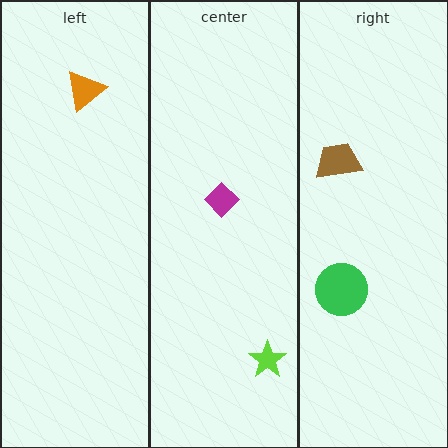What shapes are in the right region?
The brown trapezoid, the green circle.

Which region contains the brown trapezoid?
The right region.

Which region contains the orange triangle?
The left region.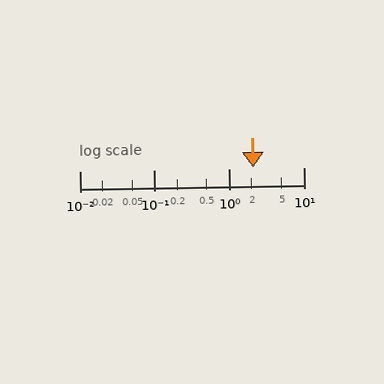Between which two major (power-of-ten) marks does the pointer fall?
The pointer is between 1 and 10.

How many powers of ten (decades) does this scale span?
The scale spans 3 decades, from 0.01 to 10.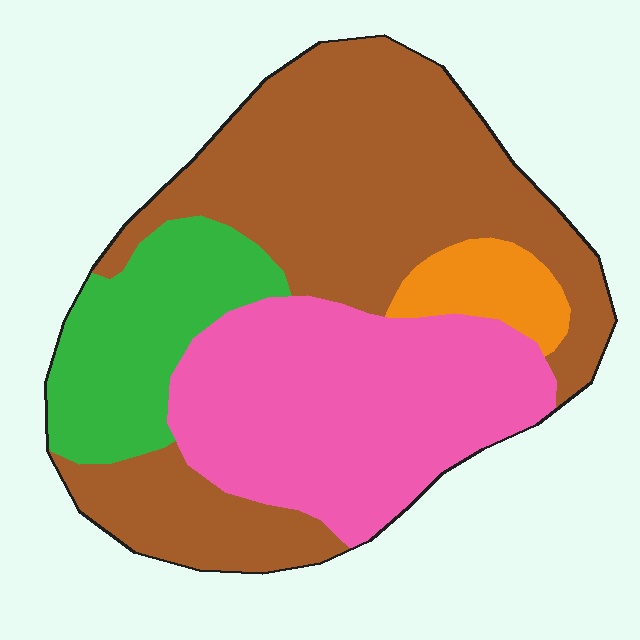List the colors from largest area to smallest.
From largest to smallest: brown, pink, green, orange.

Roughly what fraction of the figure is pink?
Pink covers around 30% of the figure.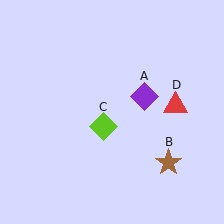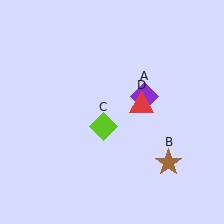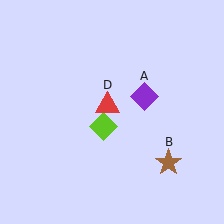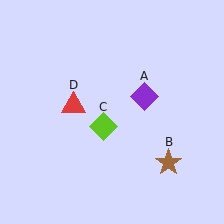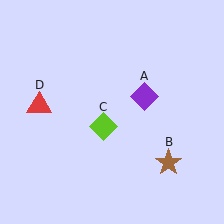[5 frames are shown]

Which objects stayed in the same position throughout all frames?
Purple diamond (object A) and brown star (object B) and lime diamond (object C) remained stationary.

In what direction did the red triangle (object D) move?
The red triangle (object D) moved left.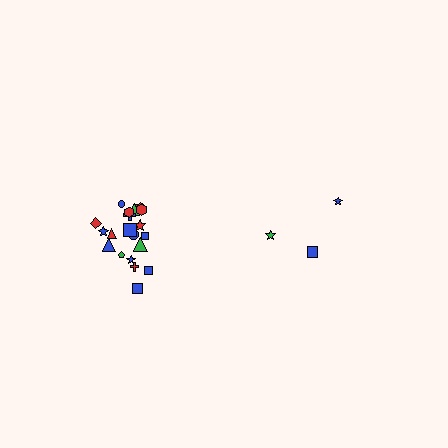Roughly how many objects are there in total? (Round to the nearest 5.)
Roughly 25 objects in total.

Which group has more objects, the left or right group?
The left group.